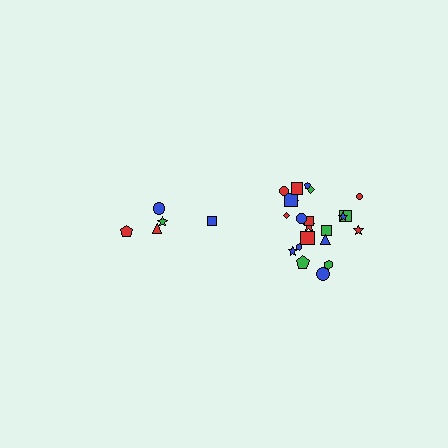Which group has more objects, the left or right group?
The right group.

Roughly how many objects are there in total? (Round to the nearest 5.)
Roughly 25 objects in total.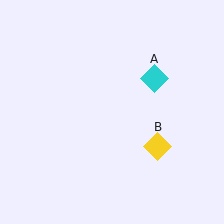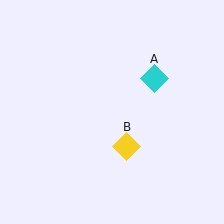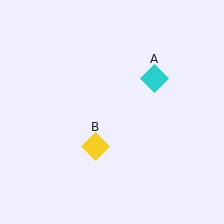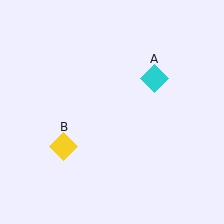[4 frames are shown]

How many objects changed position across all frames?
1 object changed position: yellow diamond (object B).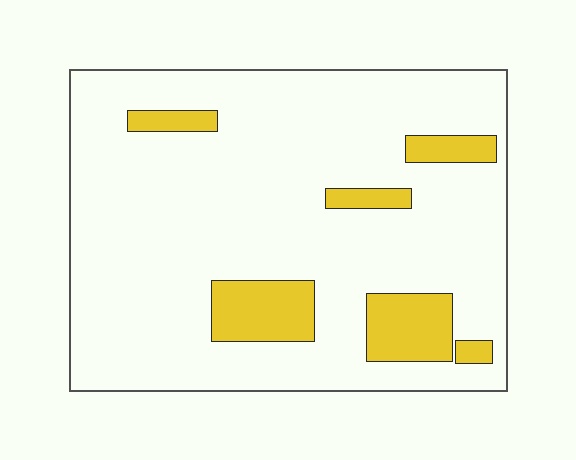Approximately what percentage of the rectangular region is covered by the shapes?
Approximately 15%.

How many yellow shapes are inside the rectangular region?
6.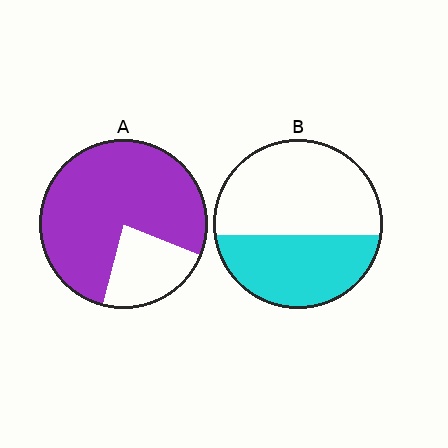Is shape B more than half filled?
No.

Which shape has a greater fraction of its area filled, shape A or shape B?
Shape A.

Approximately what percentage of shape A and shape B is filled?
A is approximately 75% and B is approximately 40%.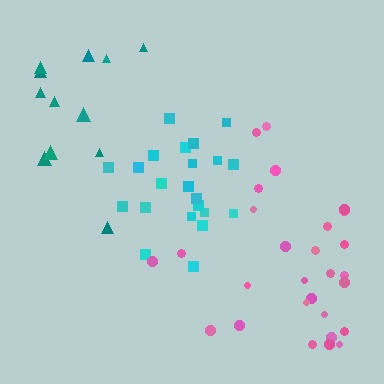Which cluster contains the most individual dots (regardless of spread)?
Pink (29).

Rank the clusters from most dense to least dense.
cyan, pink, teal.